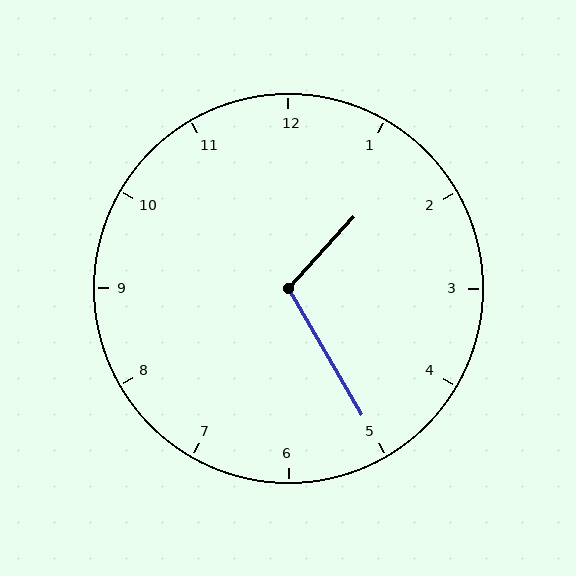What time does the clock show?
1:25.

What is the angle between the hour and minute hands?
Approximately 108 degrees.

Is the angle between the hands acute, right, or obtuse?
It is obtuse.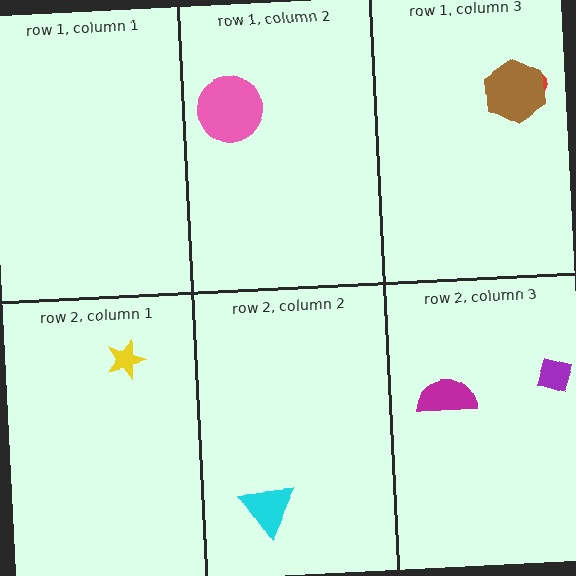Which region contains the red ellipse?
The row 1, column 3 region.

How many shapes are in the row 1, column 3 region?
2.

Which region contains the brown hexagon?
The row 1, column 3 region.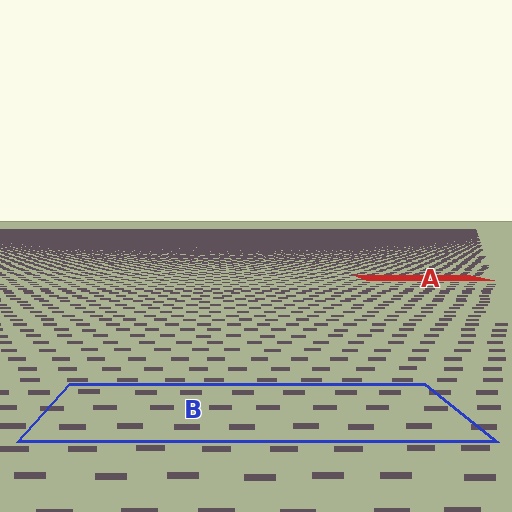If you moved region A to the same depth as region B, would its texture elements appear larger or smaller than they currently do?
They would appear larger. At a closer depth, the same texture elements are projected at a bigger on-screen size.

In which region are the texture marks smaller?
The texture marks are smaller in region A, because it is farther away.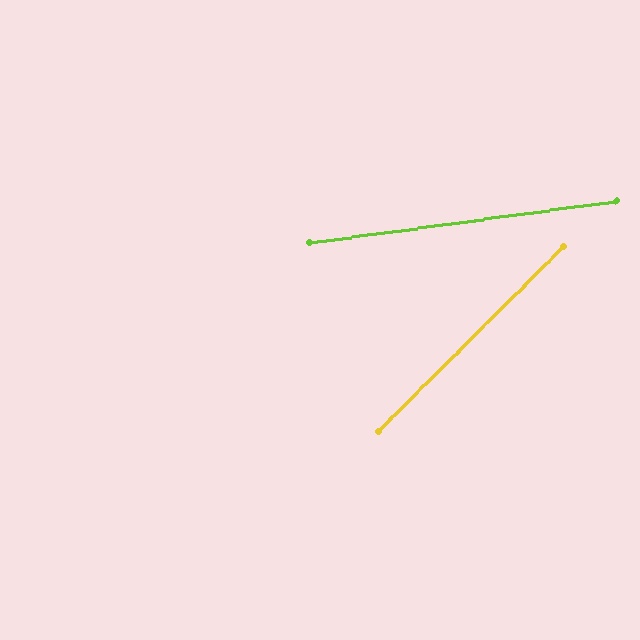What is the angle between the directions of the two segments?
Approximately 37 degrees.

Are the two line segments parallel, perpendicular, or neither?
Neither parallel nor perpendicular — they differ by about 37°.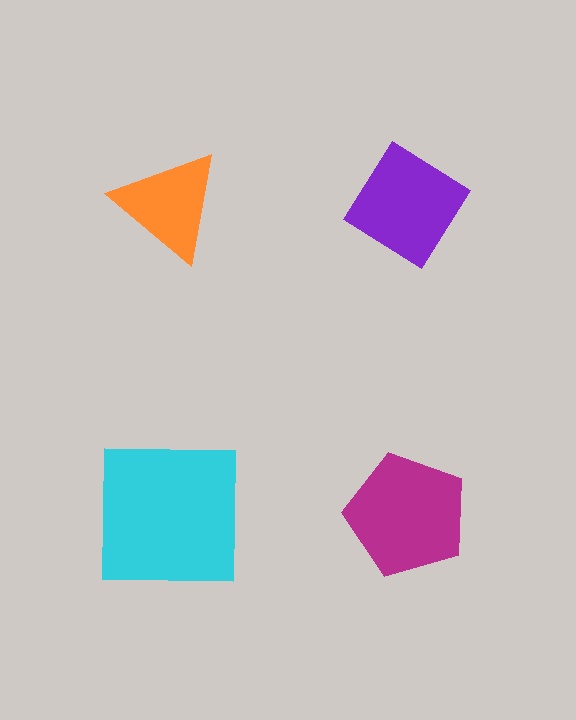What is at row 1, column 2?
A purple diamond.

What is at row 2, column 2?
A magenta pentagon.